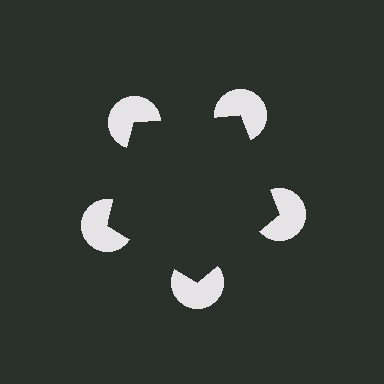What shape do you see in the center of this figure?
An illusory pentagon — its edges are inferred from the aligned wedge cuts in the pac-man discs, not physically drawn.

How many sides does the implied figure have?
5 sides.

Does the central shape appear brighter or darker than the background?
It typically appears slightly darker than the background, even though no actual brightness change is drawn.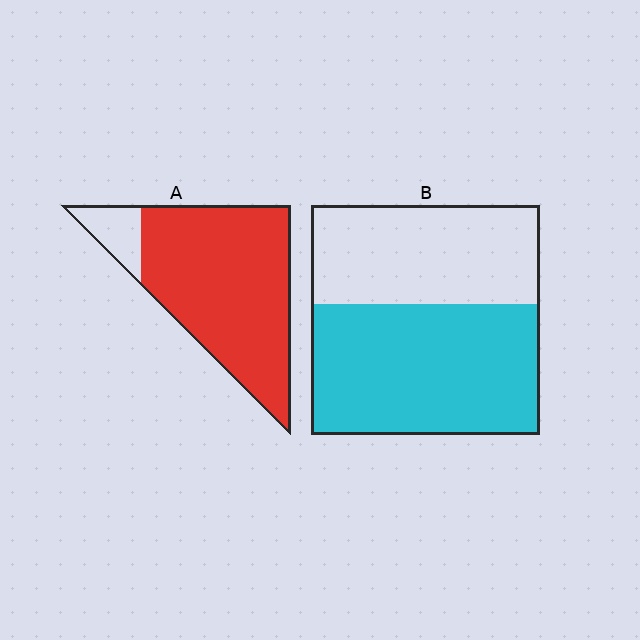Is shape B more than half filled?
Yes.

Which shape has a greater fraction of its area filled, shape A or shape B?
Shape A.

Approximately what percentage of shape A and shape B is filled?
A is approximately 90% and B is approximately 55%.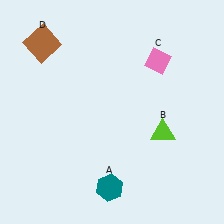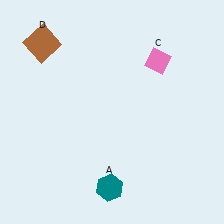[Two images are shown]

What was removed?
The lime triangle (B) was removed in Image 2.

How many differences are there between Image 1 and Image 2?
There is 1 difference between the two images.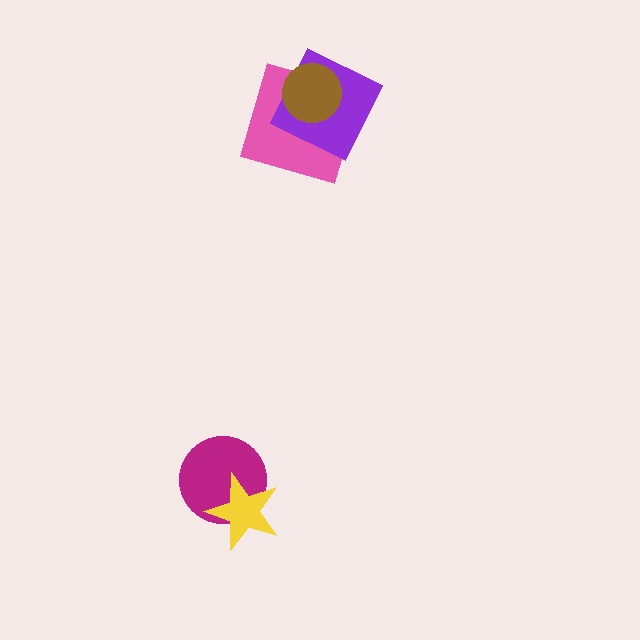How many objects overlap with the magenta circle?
1 object overlaps with the magenta circle.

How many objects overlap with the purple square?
2 objects overlap with the purple square.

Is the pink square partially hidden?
Yes, it is partially covered by another shape.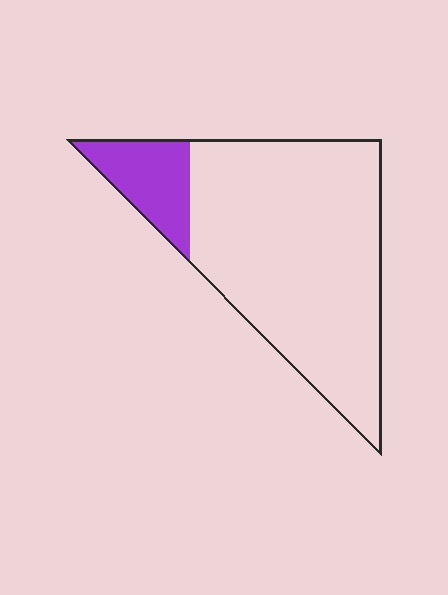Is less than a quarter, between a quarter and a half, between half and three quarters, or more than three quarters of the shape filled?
Less than a quarter.